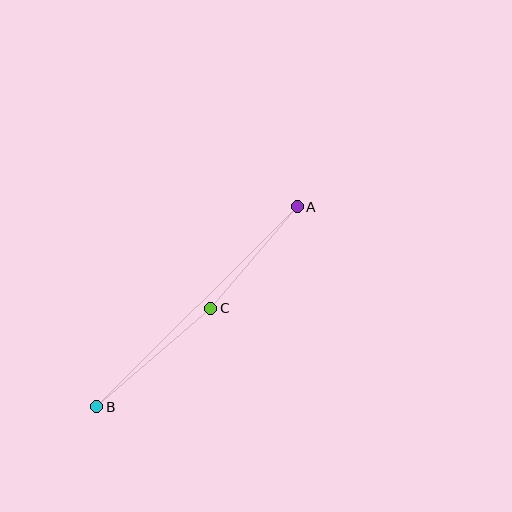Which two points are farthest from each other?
Points A and B are farthest from each other.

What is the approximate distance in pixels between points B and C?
The distance between B and C is approximately 151 pixels.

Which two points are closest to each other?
Points A and C are closest to each other.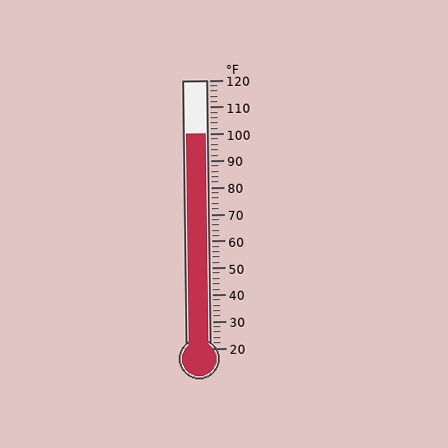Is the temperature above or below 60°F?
The temperature is above 60°F.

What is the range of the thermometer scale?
The thermometer scale ranges from 20°F to 120°F.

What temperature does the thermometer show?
The thermometer shows approximately 100°F.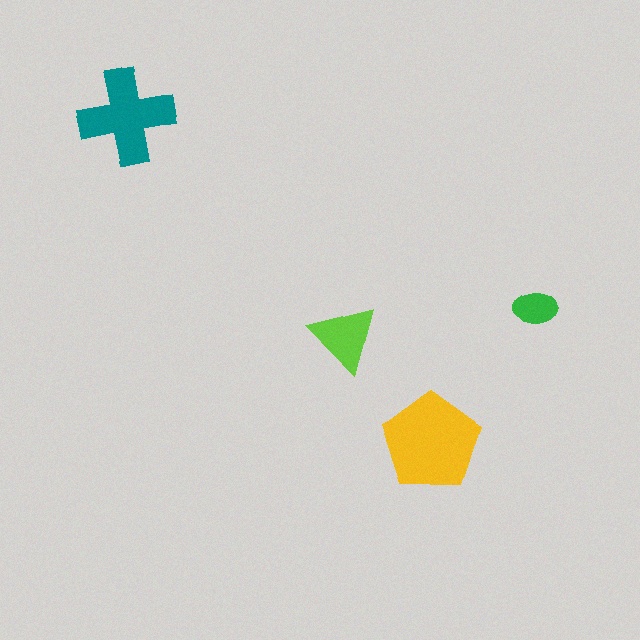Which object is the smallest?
The green ellipse.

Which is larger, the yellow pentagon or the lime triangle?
The yellow pentagon.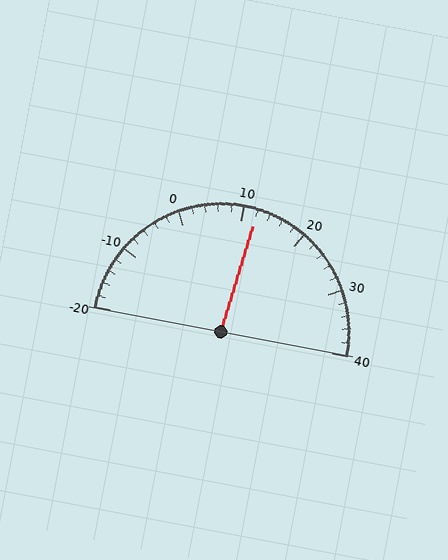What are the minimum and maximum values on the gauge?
The gauge ranges from -20 to 40.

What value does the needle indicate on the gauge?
The needle indicates approximately 12.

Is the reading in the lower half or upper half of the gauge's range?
The reading is in the upper half of the range (-20 to 40).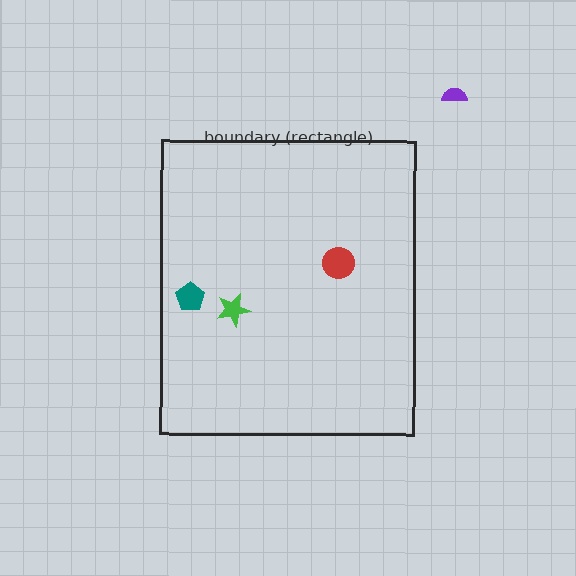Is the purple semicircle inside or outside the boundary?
Outside.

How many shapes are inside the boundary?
3 inside, 1 outside.